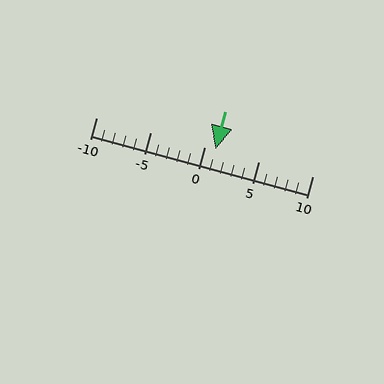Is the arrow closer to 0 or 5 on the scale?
The arrow is closer to 0.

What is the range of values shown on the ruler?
The ruler shows values from -10 to 10.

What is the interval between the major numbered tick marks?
The major tick marks are spaced 5 units apart.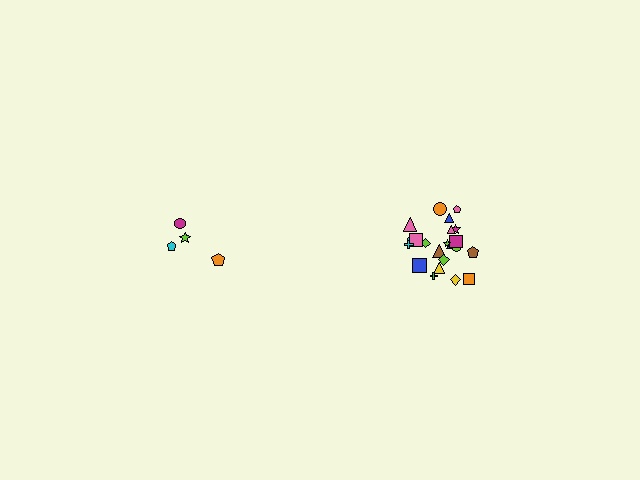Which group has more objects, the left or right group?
The right group.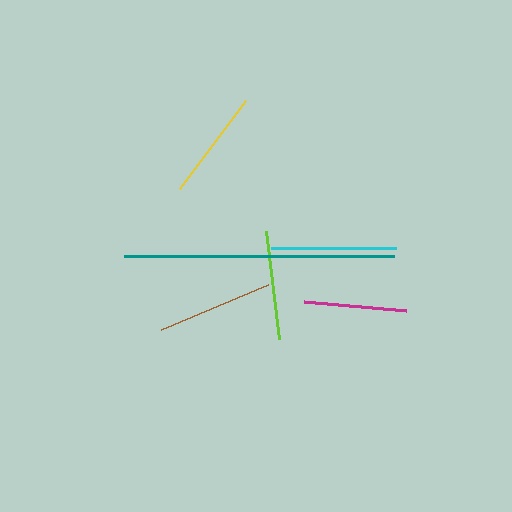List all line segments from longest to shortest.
From longest to shortest: teal, cyan, brown, yellow, lime, magenta.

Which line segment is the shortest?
The magenta line is the shortest at approximately 102 pixels.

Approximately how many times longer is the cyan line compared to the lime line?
The cyan line is approximately 1.1 times the length of the lime line.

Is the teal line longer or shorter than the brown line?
The teal line is longer than the brown line.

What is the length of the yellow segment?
The yellow segment is approximately 110 pixels long.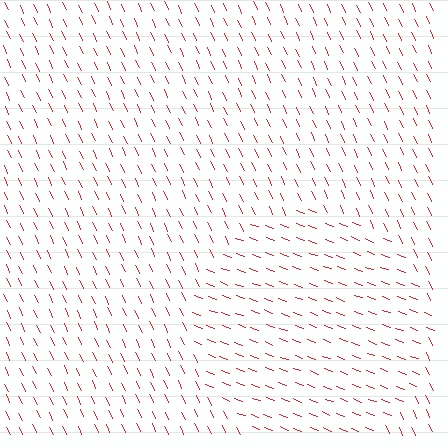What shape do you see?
I see a circle.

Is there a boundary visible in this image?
Yes, there is a texture boundary formed by a change in line orientation.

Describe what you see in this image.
The image is filled with small red line segments. A circle region in the image has lines oriented differently from the surrounding lines, creating a visible texture boundary.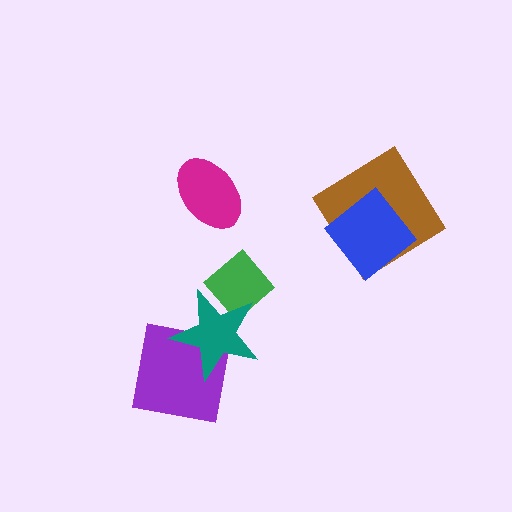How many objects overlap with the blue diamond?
1 object overlaps with the blue diamond.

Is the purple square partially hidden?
Yes, it is partially covered by another shape.